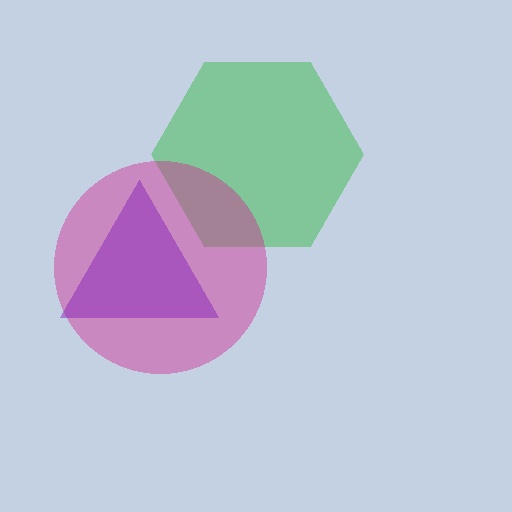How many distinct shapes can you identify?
There are 3 distinct shapes: a green hexagon, a magenta circle, a purple triangle.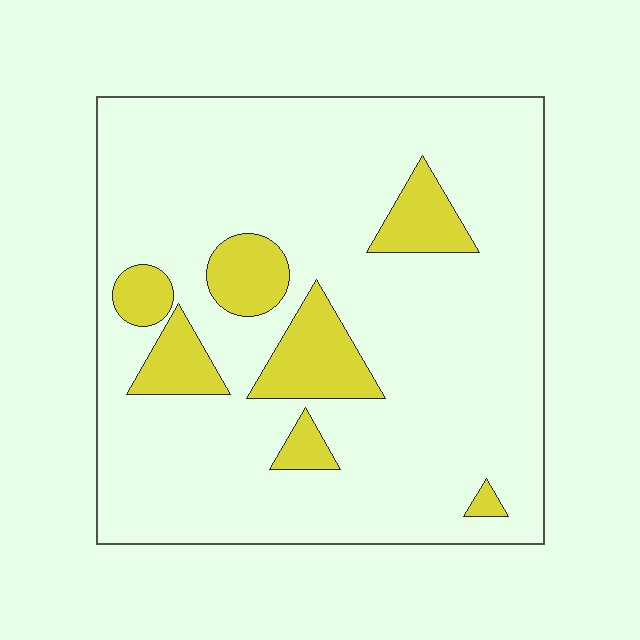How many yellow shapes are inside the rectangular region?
7.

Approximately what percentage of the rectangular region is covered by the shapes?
Approximately 15%.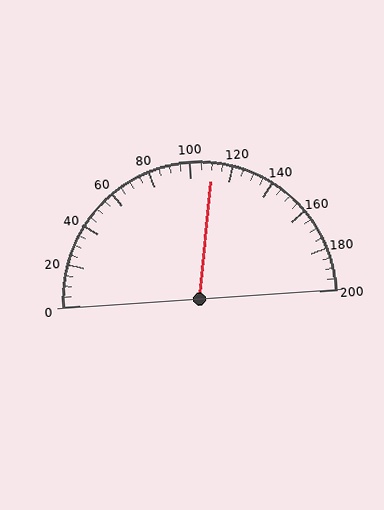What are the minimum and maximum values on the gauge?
The gauge ranges from 0 to 200.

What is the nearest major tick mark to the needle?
The nearest major tick mark is 120.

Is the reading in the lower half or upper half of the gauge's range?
The reading is in the upper half of the range (0 to 200).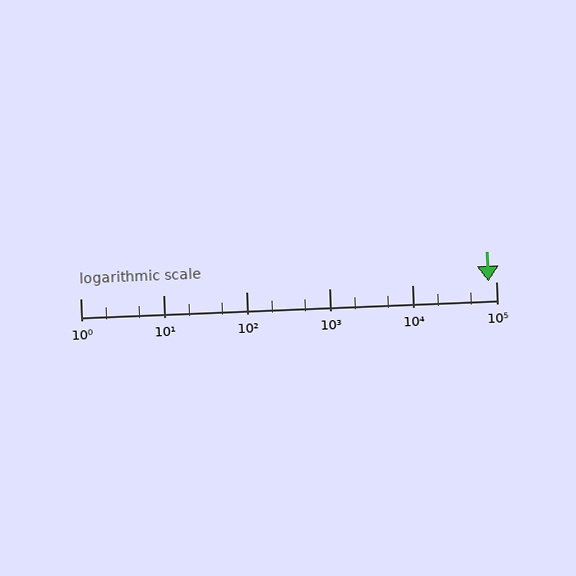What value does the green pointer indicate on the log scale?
The pointer indicates approximately 82000.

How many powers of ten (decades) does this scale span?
The scale spans 5 decades, from 1 to 100000.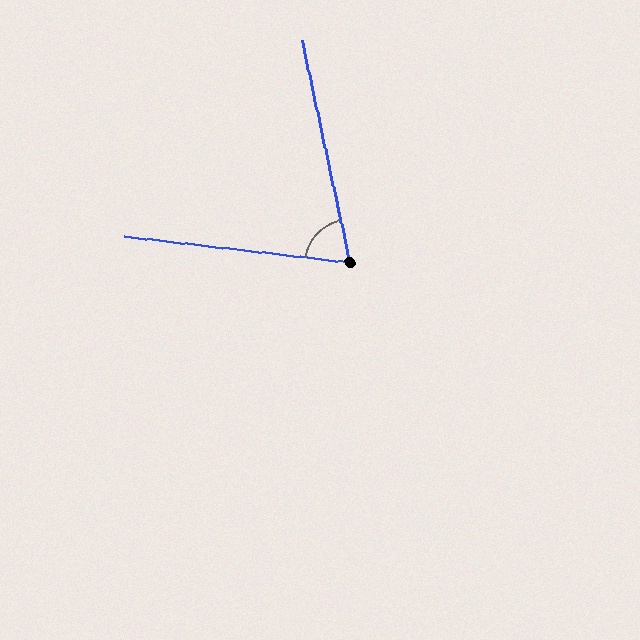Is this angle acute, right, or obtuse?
It is acute.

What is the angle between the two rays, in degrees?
Approximately 71 degrees.